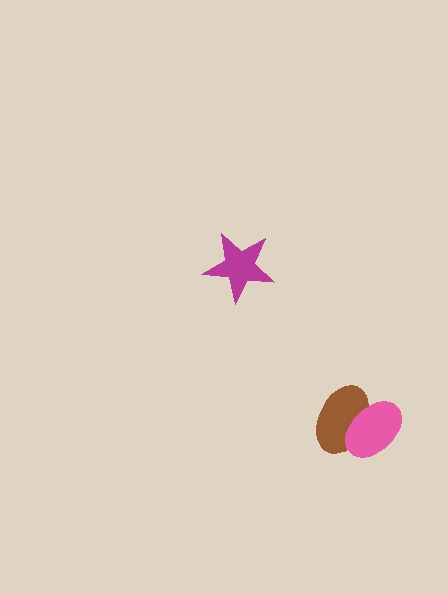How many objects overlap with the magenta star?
0 objects overlap with the magenta star.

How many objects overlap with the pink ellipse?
1 object overlaps with the pink ellipse.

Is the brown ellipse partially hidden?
Yes, it is partially covered by another shape.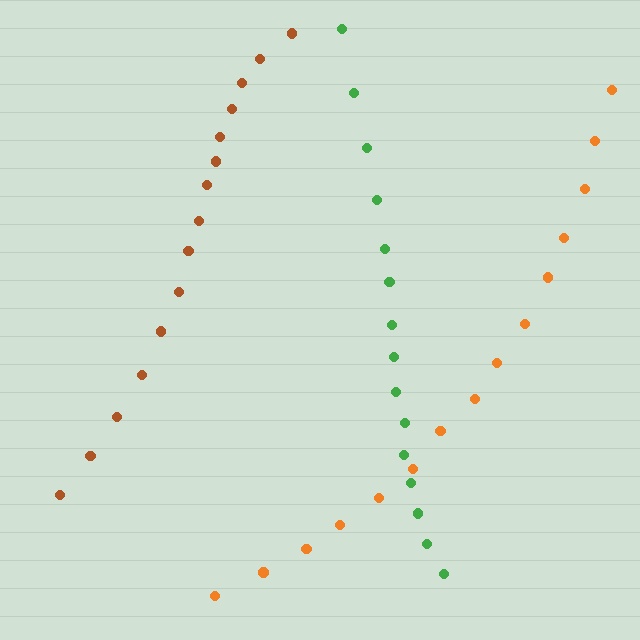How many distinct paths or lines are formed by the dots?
There are 3 distinct paths.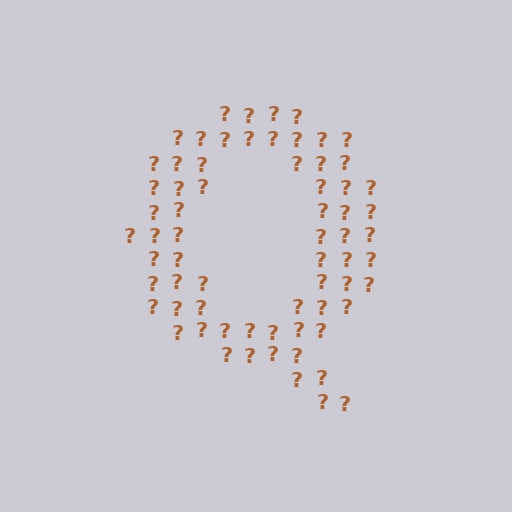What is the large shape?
The large shape is the letter Q.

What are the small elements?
The small elements are question marks.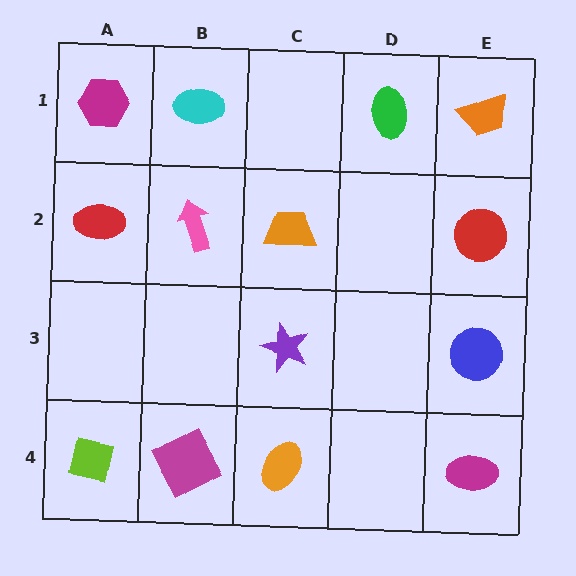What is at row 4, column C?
An orange ellipse.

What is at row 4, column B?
A magenta square.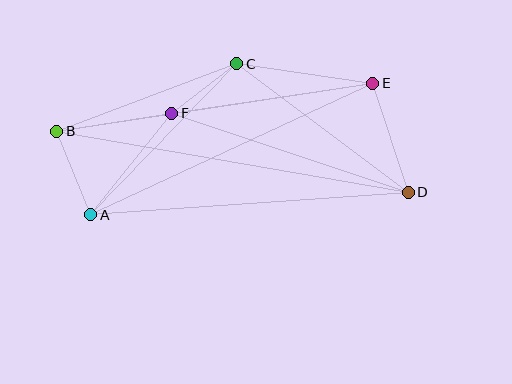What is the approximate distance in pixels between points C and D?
The distance between C and D is approximately 214 pixels.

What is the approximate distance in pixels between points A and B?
The distance between A and B is approximately 90 pixels.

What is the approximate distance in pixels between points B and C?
The distance between B and C is approximately 192 pixels.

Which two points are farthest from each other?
Points B and D are farthest from each other.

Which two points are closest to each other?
Points C and F are closest to each other.